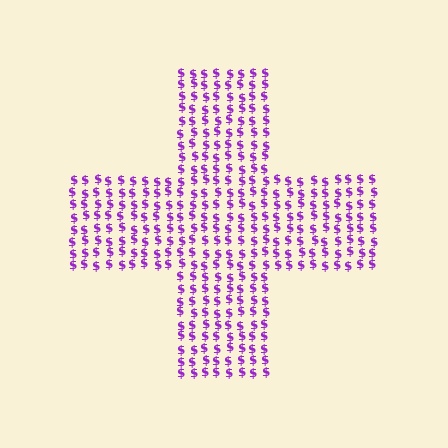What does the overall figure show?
The overall figure shows a cross.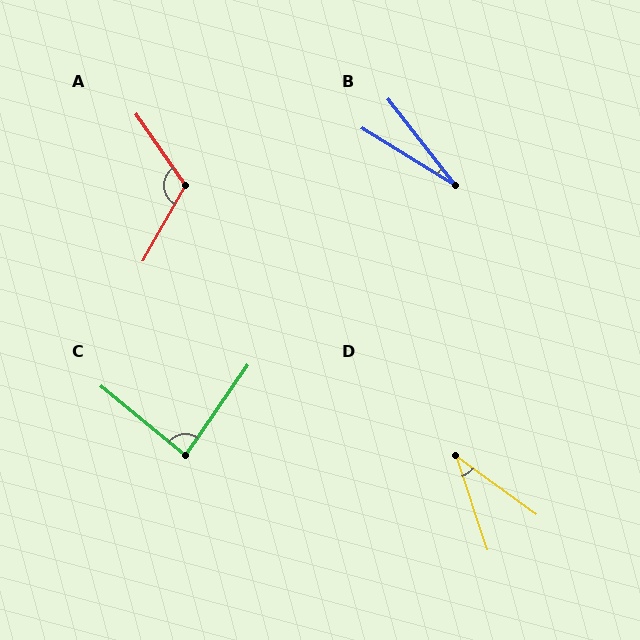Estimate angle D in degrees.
Approximately 36 degrees.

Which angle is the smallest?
B, at approximately 20 degrees.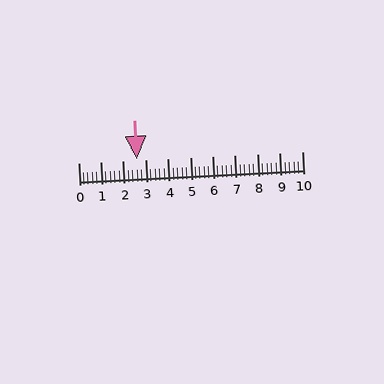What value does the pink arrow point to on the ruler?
The pink arrow points to approximately 2.6.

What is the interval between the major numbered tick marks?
The major tick marks are spaced 1 units apart.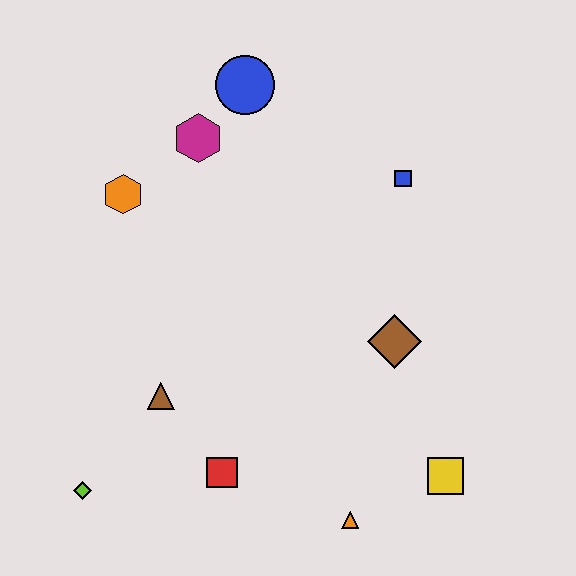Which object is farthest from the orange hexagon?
The yellow square is farthest from the orange hexagon.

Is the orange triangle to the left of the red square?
No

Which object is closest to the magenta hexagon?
The blue circle is closest to the magenta hexagon.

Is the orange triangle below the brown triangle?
Yes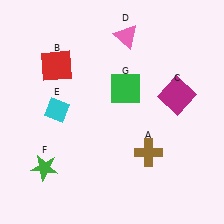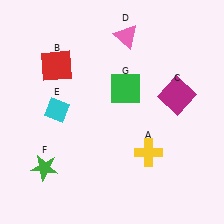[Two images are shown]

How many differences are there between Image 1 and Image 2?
There is 1 difference between the two images.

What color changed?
The cross (A) changed from brown in Image 1 to yellow in Image 2.